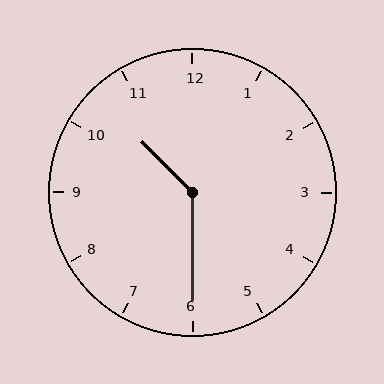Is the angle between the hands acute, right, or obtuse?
It is obtuse.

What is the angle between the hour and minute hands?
Approximately 135 degrees.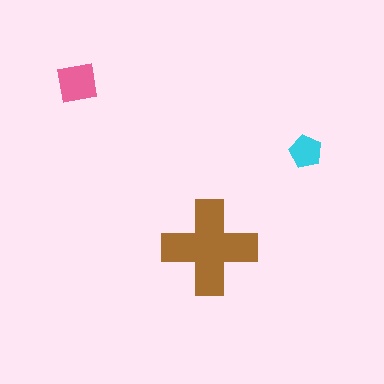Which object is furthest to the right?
The cyan pentagon is rightmost.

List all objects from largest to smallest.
The brown cross, the pink square, the cyan pentagon.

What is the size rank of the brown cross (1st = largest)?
1st.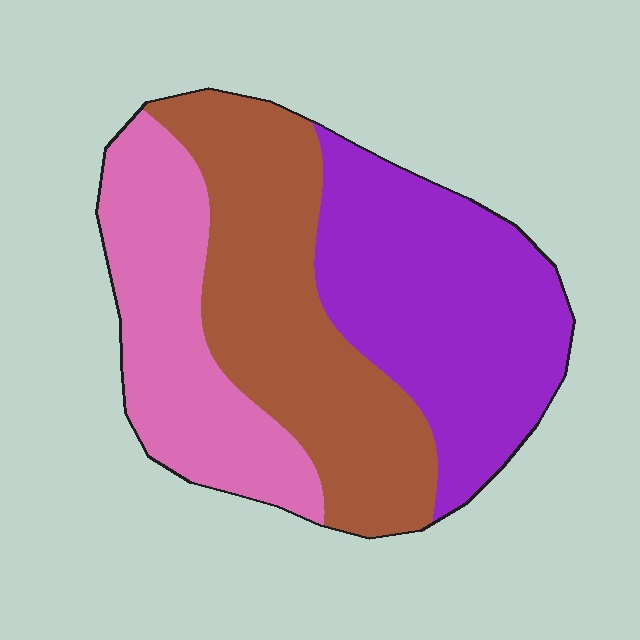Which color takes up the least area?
Pink, at roughly 25%.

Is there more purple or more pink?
Purple.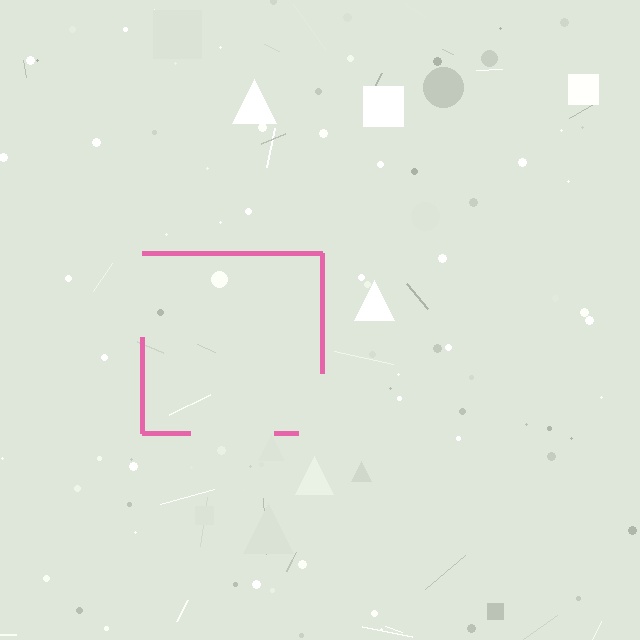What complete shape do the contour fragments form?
The contour fragments form a square.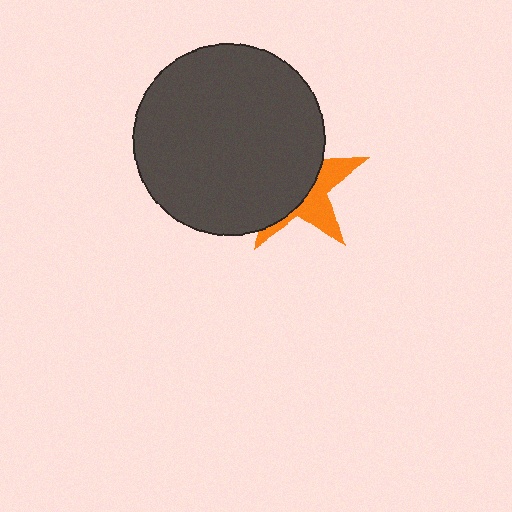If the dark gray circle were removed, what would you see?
You would see the complete orange star.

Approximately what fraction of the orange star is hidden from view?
Roughly 62% of the orange star is hidden behind the dark gray circle.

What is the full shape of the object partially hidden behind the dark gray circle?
The partially hidden object is an orange star.